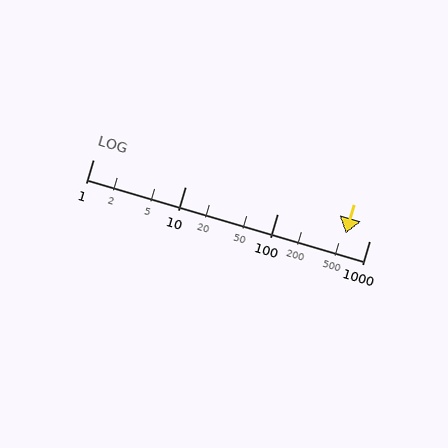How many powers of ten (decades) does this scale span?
The scale spans 3 decades, from 1 to 1000.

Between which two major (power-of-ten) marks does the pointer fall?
The pointer is between 100 and 1000.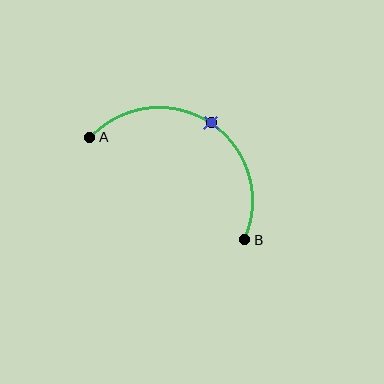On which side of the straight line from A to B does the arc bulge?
The arc bulges above the straight line connecting A and B.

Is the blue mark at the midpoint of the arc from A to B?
Yes. The blue mark lies on the arc at equal arc-length from both A and B — it is the arc midpoint.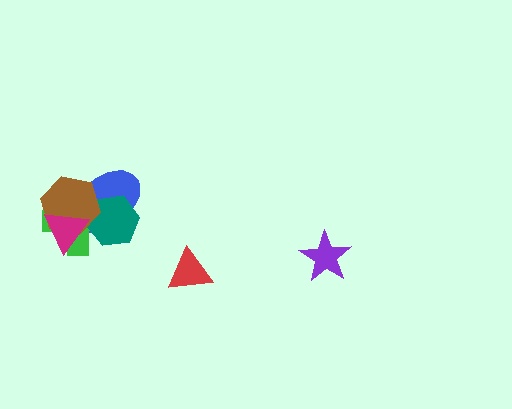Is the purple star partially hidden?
No, no other shape covers it.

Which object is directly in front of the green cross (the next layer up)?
The teal hexagon is directly in front of the green cross.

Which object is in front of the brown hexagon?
The magenta triangle is in front of the brown hexagon.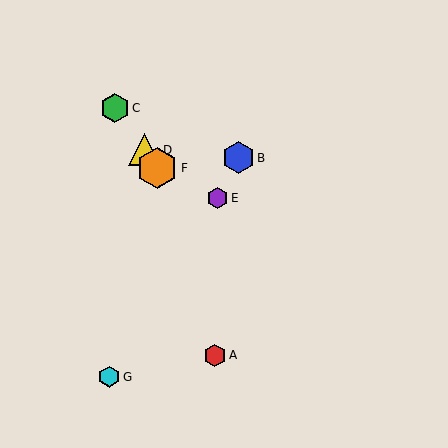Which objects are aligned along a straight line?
Objects C, D, F are aligned along a straight line.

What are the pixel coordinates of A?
Object A is at (215, 355).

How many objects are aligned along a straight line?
3 objects (C, D, F) are aligned along a straight line.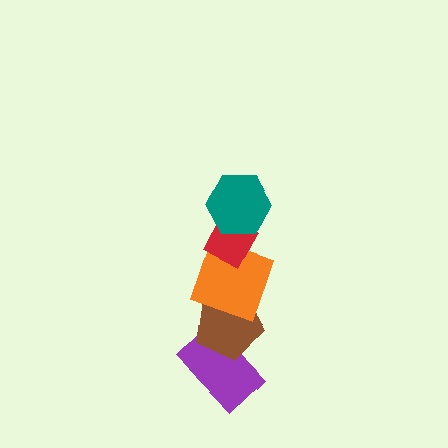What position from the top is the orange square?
The orange square is 3rd from the top.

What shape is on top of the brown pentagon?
The orange square is on top of the brown pentagon.